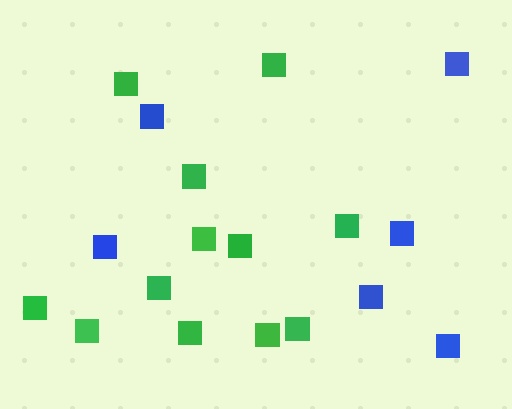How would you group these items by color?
There are 2 groups: one group of green squares (12) and one group of blue squares (6).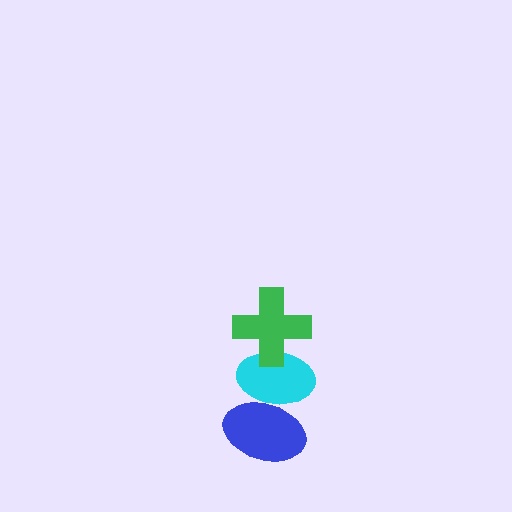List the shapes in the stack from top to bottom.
From top to bottom: the green cross, the cyan ellipse, the blue ellipse.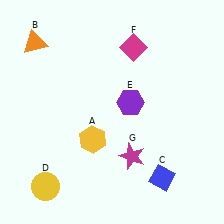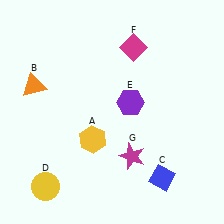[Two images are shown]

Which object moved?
The orange triangle (B) moved down.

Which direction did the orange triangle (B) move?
The orange triangle (B) moved down.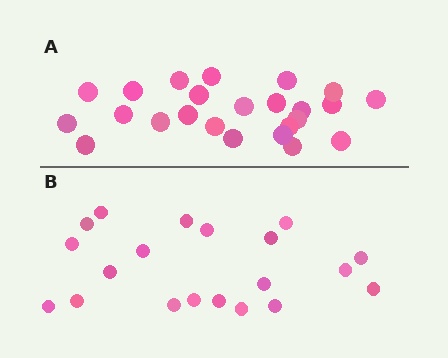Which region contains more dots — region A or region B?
Region A (the top region) has more dots.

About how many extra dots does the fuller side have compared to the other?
Region A has about 4 more dots than region B.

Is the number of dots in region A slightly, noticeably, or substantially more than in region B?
Region A has only slightly more — the two regions are fairly close. The ratio is roughly 1.2 to 1.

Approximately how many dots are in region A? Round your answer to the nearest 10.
About 20 dots. (The exact count is 24, which rounds to 20.)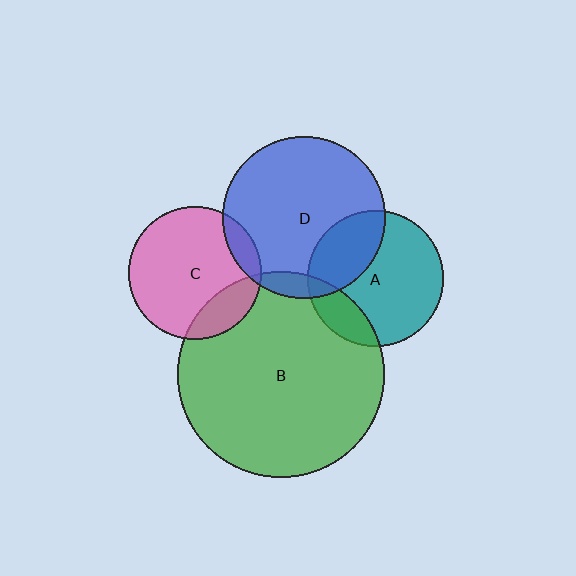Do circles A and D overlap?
Yes.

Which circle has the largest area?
Circle B (green).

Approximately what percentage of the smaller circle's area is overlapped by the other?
Approximately 30%.